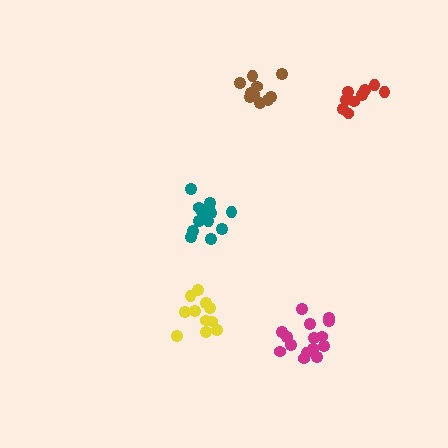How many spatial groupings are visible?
There are 5 spatial groupings.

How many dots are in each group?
Group 1: 15 dots, Group 2: 15 dots, Group 3: 10 dots, Group 4: 9 dots, Group 5: 11 dots (60 total).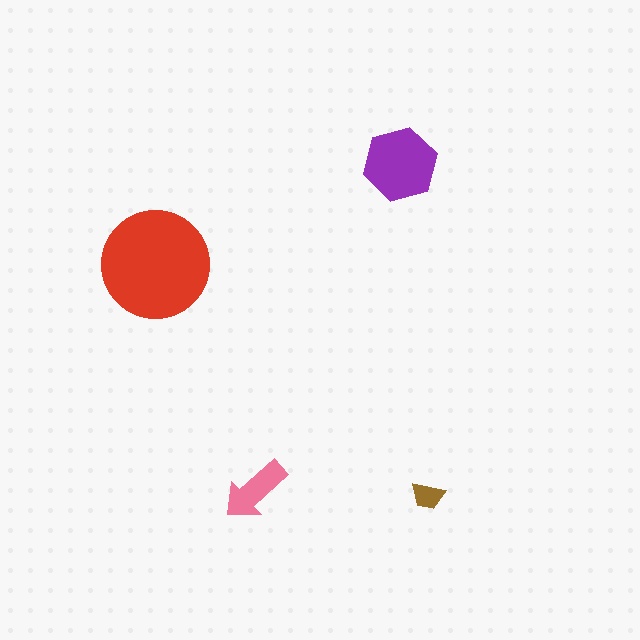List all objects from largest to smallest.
The red circle, the purple hexagon, the pink arrow, the brown trapezoid.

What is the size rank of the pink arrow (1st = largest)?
3rd.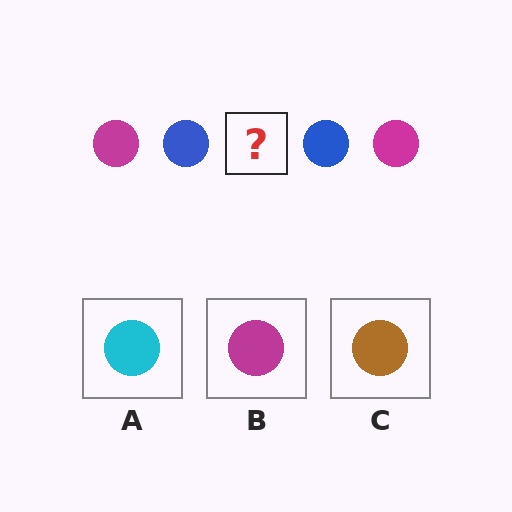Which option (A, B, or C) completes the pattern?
B.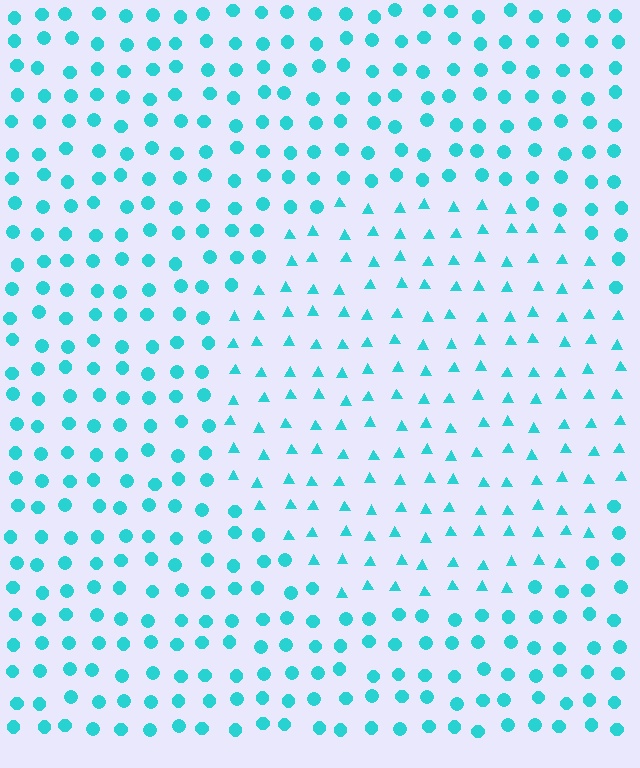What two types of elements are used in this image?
The image uses triangles inside the circle region and circles outside it.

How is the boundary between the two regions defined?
The boundary is defined by a change in element shape: triangles inside vs. circles outside. All elements share the same color and spacing.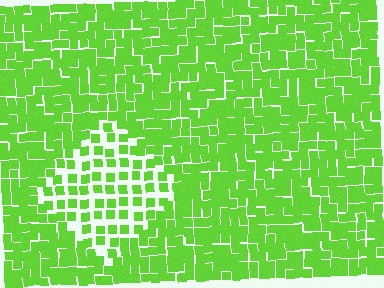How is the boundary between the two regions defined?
The boundary is defined by a change in element density (approximately 2.0x ratio). All elements are the same color, size, and shape.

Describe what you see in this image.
The image contains small lime elements arranged at two different densities. A diamond-shaped region is visible where the elements are less densely packed than the surrounding area.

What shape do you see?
I see a diamond.